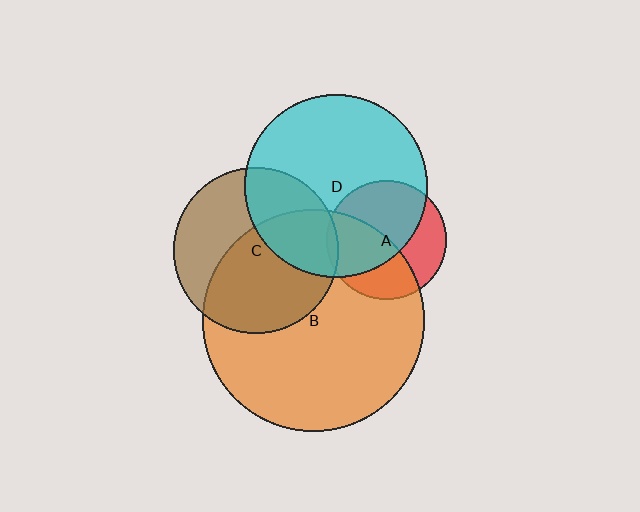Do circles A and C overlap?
Yes.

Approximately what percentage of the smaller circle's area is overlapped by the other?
Approximately 5%.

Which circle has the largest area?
Circle B (orange).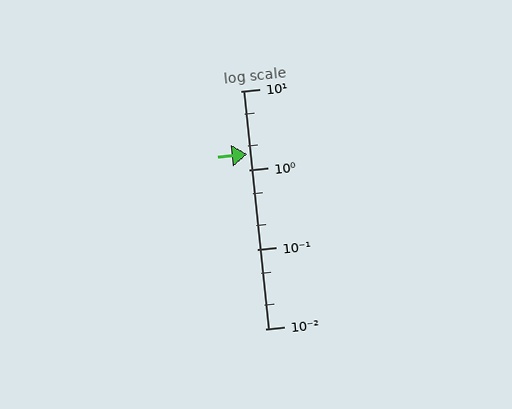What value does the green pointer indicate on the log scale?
The pointer indicates approximately 1.6.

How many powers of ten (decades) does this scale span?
The scale spans 3 decades, from 0.01 to 10.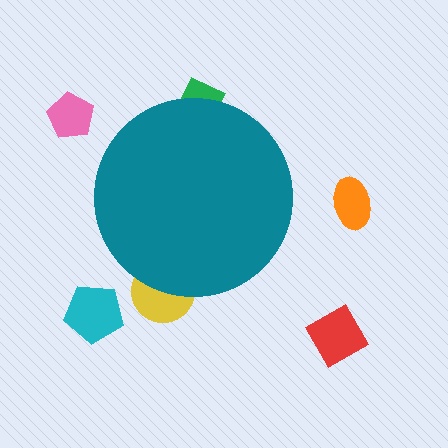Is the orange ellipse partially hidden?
No, the orange ellipse is fully visible.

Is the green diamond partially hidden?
Yes, the green diamond is partially hidden behind the teal circle.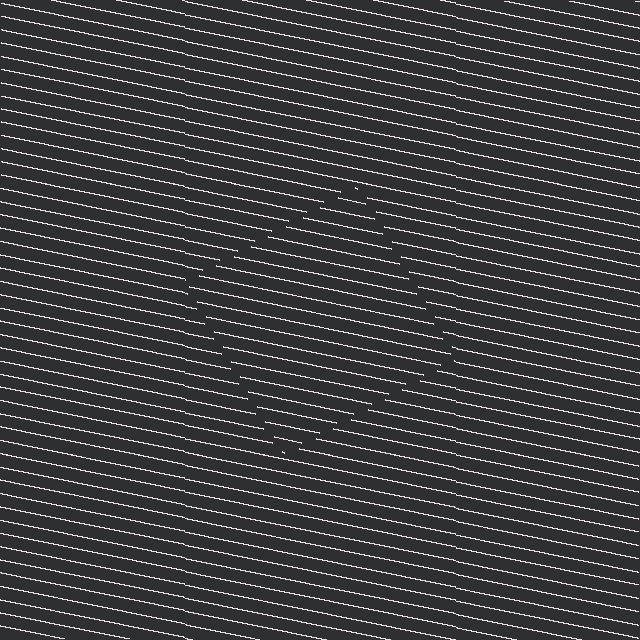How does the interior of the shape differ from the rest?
The interior of the shape contains the same grating, shifted by half a period — the contour is defined by the phase discontinuity where line-ends from the inner and outer gratings abut.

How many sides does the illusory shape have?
4 sides — the line-ends trace a square.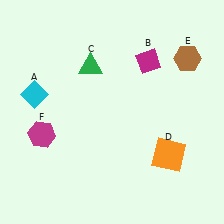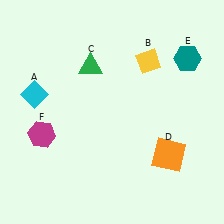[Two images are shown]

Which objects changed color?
B changed from magenta to yellow. E changed from brown to teal.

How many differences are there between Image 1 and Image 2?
There are 2 differences between the two images.